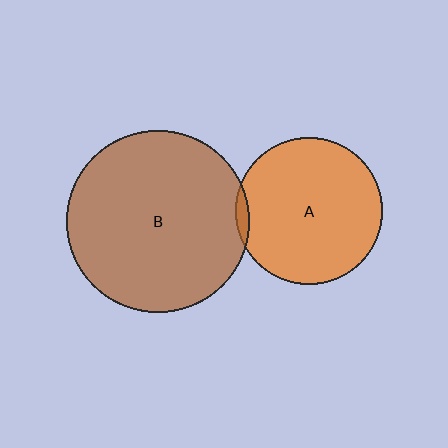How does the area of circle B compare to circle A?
Approximately 1.5 times.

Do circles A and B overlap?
Yes.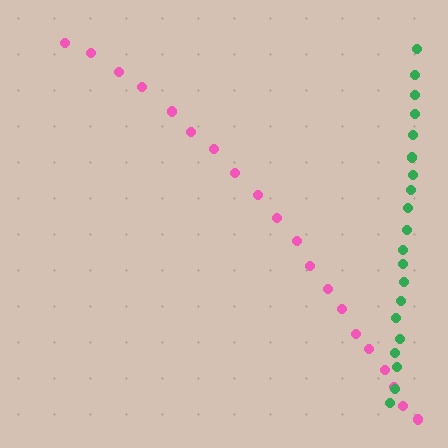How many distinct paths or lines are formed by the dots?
There are 2 distinct paths.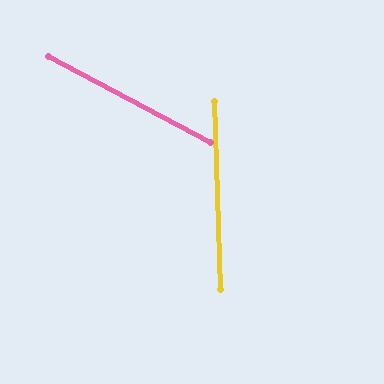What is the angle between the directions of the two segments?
Approximately 60 degrees.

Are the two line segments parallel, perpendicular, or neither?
Neither parallel nor perpendicular — they differ by about 60°.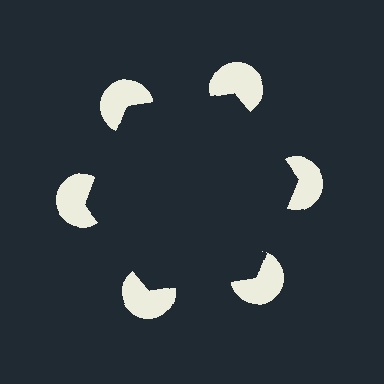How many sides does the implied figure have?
6 sides.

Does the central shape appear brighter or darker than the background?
It typically appears slightly darker than the background, even though no actual brightness change is drawn.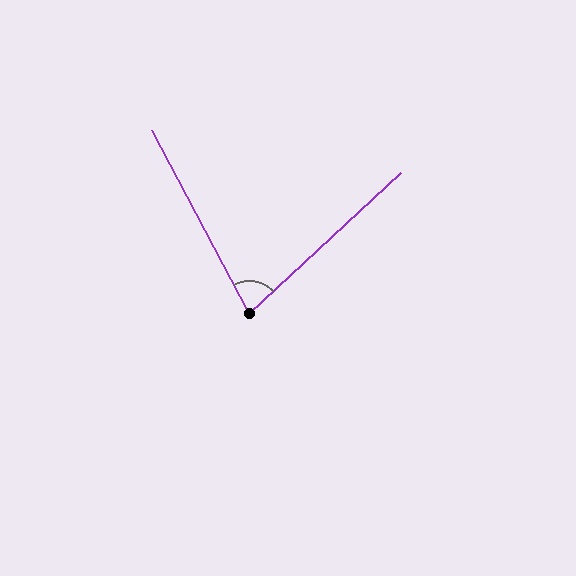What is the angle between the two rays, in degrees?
Approximately 75 degrees.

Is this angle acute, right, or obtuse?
It is acute.